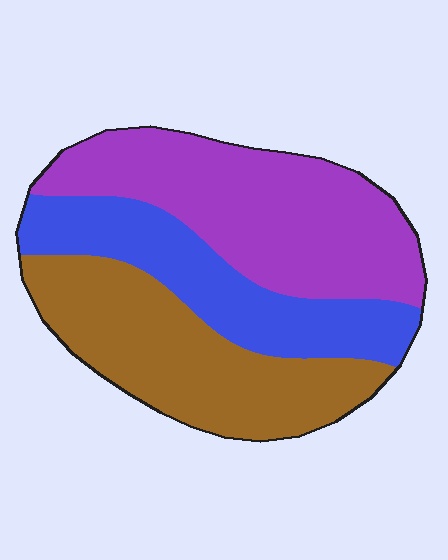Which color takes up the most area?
Purple, at roughly 40%.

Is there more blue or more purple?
Purple.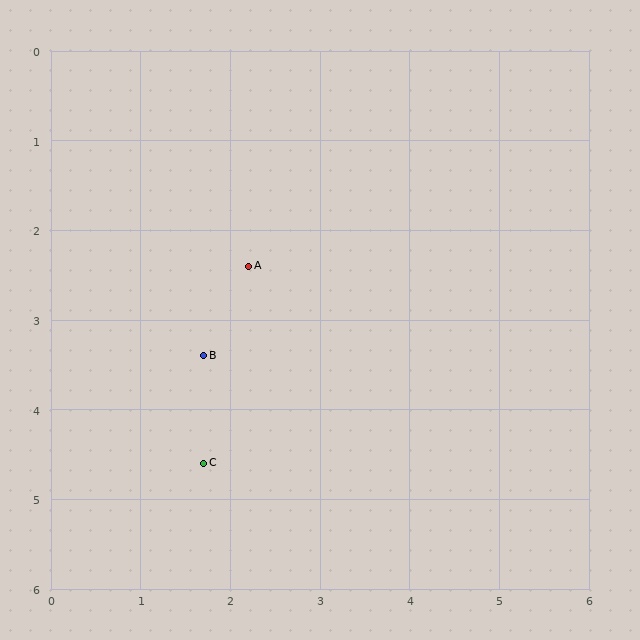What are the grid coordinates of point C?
Point C is at approximately (1.7, 4.6).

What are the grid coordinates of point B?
Point B is at approximately (1.7, 3.4).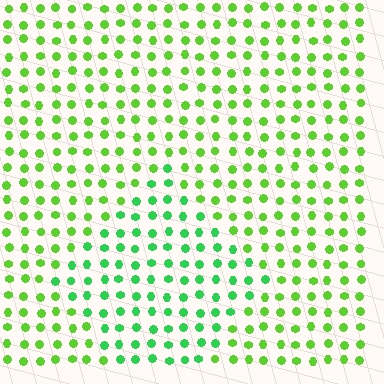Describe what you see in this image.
The image is filled with small lime elements in a uniform arrangement. A diamond-shaped region is visible where the elements are tinted to a slightly different hue, forming a subtle color boundary.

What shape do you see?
I see a diamond.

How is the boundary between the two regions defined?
The boundary is defined purely by a slight shift in hue (about 30 degrees). Spacing, size, and orientation are identical on both sides.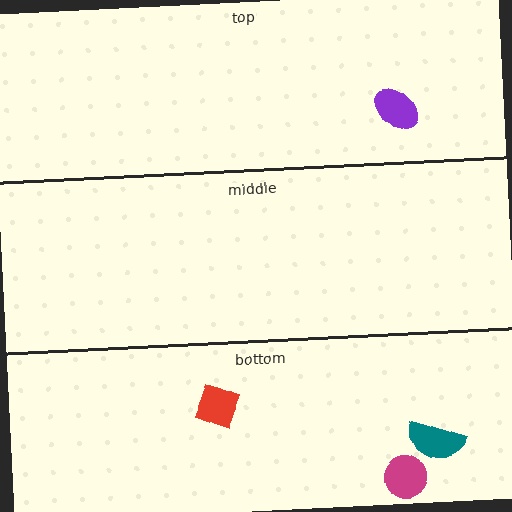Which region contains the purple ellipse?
The top region.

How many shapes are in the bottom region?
3.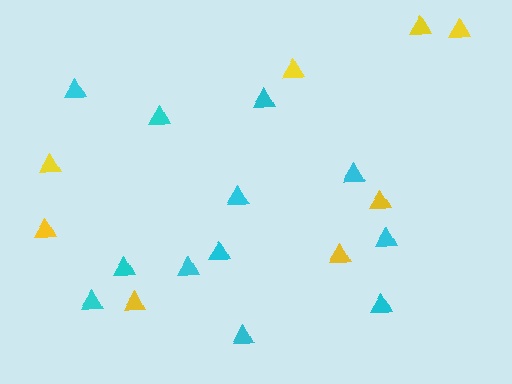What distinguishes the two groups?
There are 2 groups: one group of yellow triangles (8) and one group of cyan triangles (12).